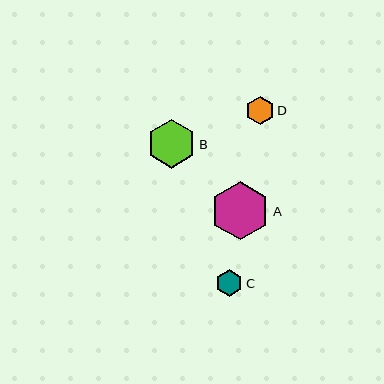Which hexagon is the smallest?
Hexagon C is the smallest with a size of approximately 27 pixels.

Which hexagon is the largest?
Hexagon A is the largest with a size of approximately 59 pixels.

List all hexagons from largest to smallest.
From largest to smallest: A, B, D, C.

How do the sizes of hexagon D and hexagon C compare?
Hexagon D and hexagon C are approximately the same size.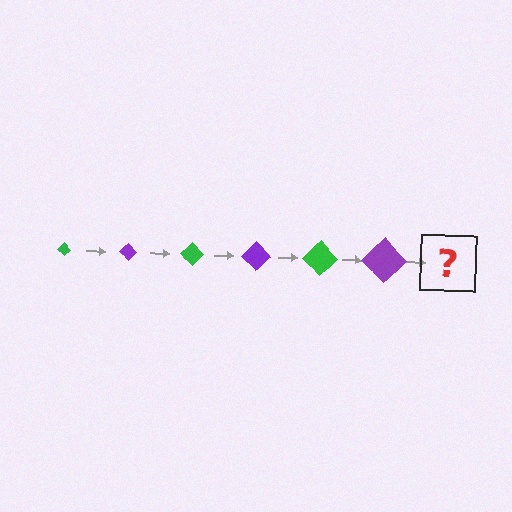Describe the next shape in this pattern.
It should be a green diamond, larger than the previous one.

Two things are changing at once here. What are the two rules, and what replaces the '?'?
The two rules are that the diamond grows larger each step and the color cycles through green and purple. The '?' should be a green diamond, larger than the previous one.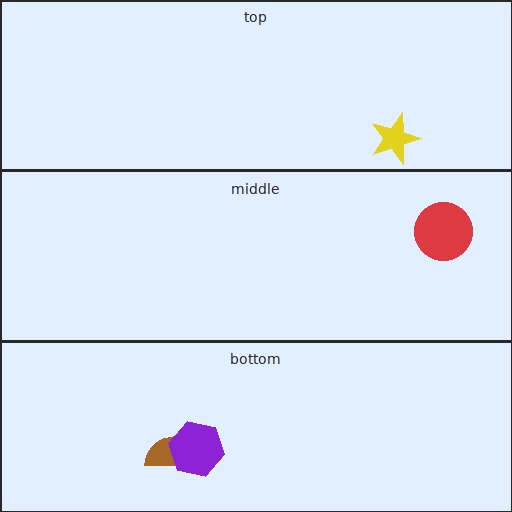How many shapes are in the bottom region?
2.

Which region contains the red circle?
The middle region.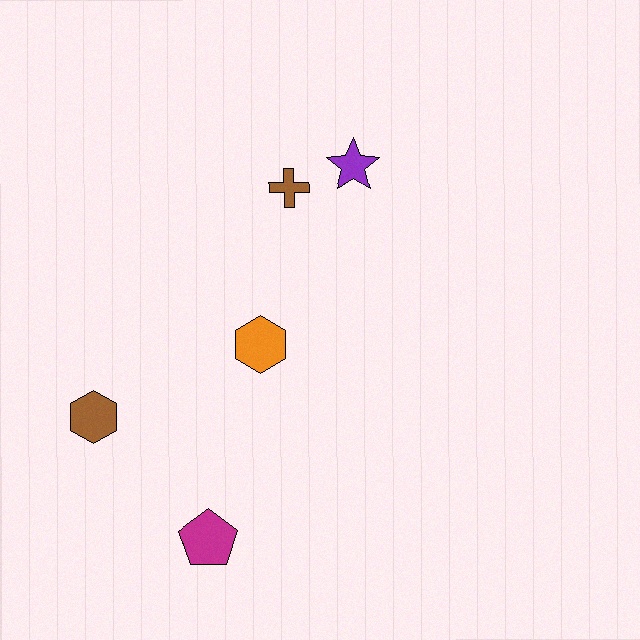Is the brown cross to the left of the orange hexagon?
No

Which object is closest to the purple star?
The brown cross is closest to the purple star.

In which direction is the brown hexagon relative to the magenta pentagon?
The brown hexagon is above the magenta pentagon.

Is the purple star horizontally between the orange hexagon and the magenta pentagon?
No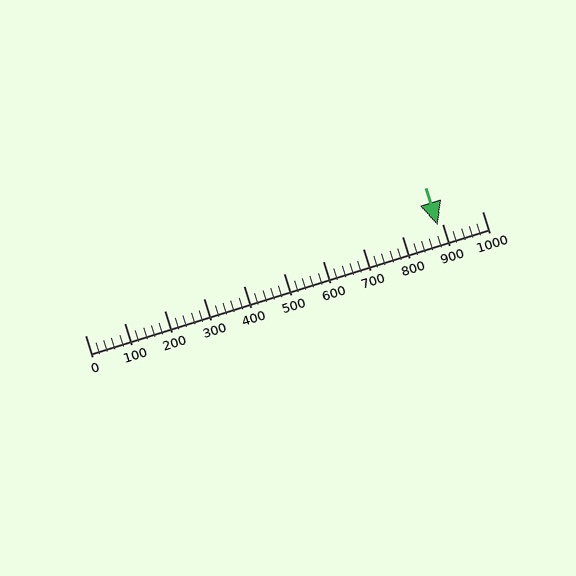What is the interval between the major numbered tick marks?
The major tick marks are spaced 100 units apart.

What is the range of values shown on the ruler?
The ruler shows values from 0 to 1000.